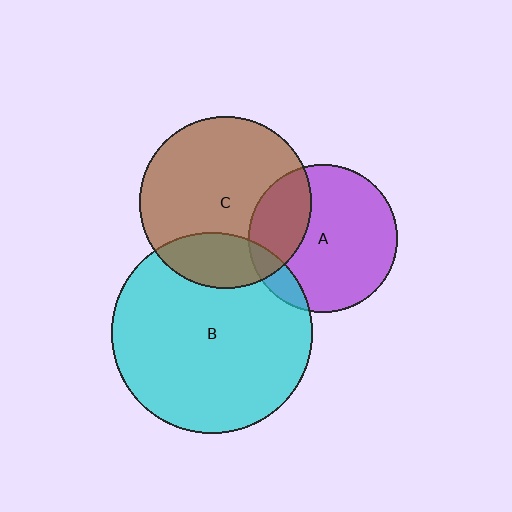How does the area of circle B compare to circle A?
Approximately 1.8 times.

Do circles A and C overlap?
Yes.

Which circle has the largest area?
Circle B (cyan).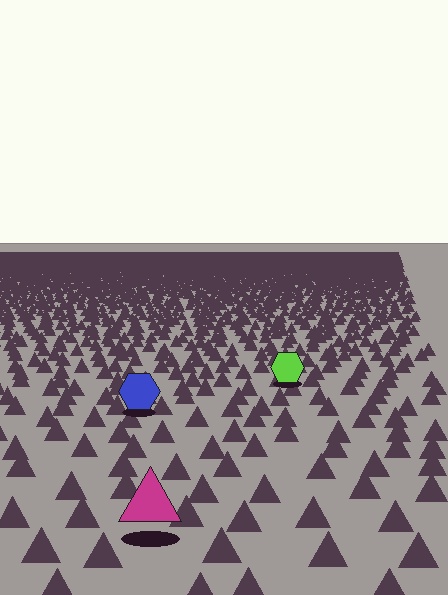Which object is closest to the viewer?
The magenta triangle is closest. The texture marks near it are larger and more spread out.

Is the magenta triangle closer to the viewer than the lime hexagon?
Yes. The magenta triangle is closer — you can tell from the texture gradient: the ground texture is coarser near it.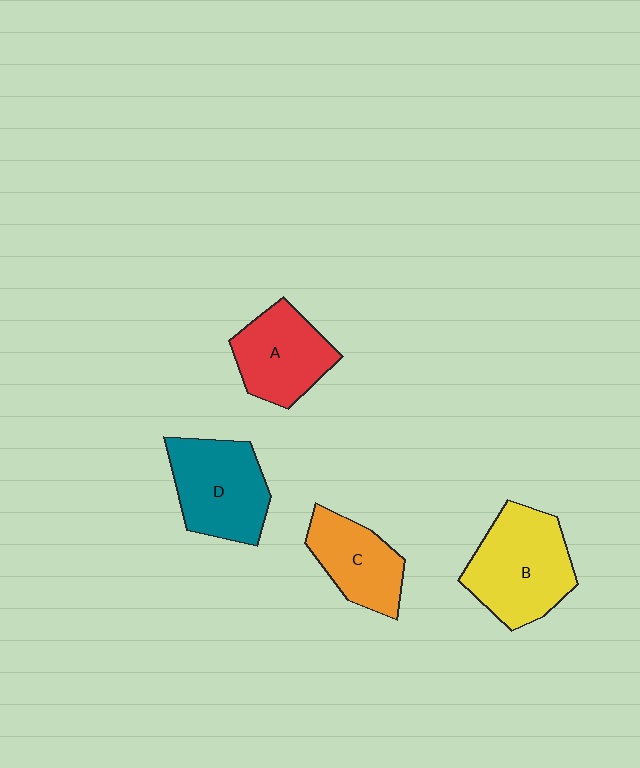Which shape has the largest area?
Shape B (yellow).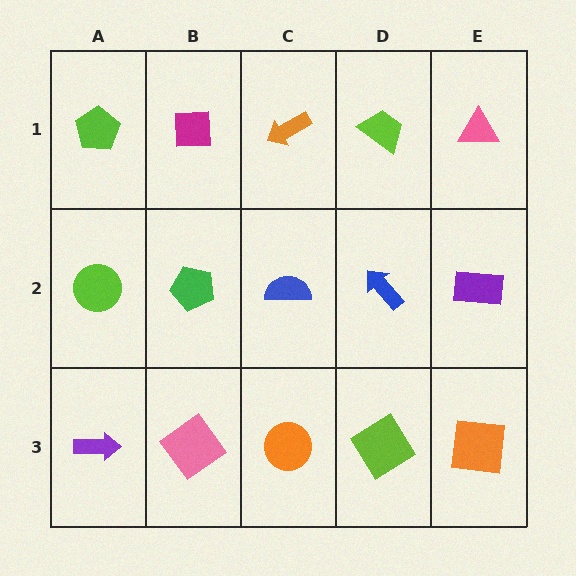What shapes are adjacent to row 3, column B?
A green pentagon (row 2, column B), a purple arrow (row 3, column A), an orange circle (row 3, column C).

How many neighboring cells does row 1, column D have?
3.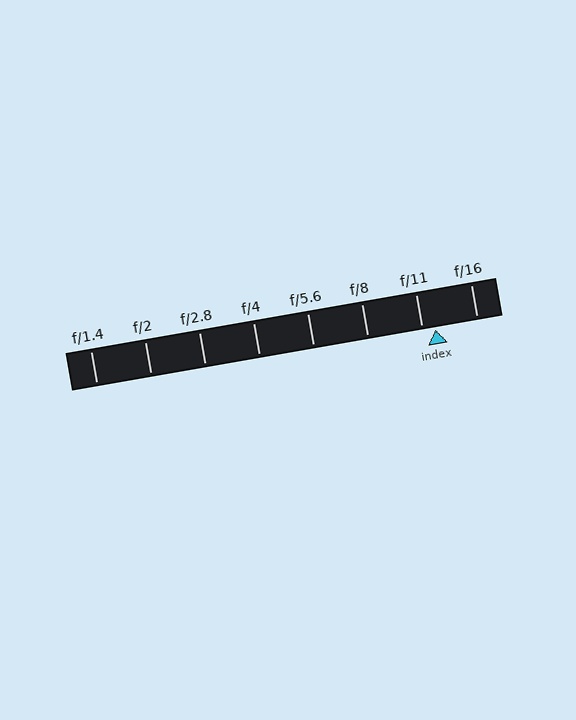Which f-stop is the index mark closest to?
The index mark is closest to f/11.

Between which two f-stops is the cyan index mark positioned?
The index mark is between f/11 and f/16.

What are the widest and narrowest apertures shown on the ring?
The widest aperture shown is f/1.4 and the narrowest is f/16.